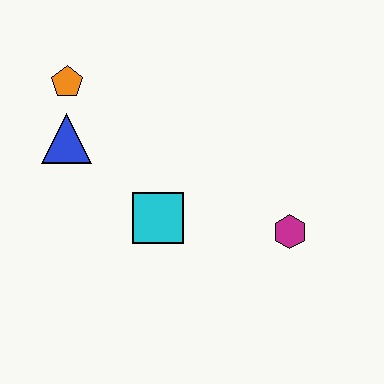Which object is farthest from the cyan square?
The orange pentagon is farthest from the cyan square.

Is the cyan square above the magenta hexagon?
Yes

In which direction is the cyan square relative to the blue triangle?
The cyan square is to the right of the blue triangle.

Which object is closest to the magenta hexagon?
The cyan square is closest to the magenta hexagon.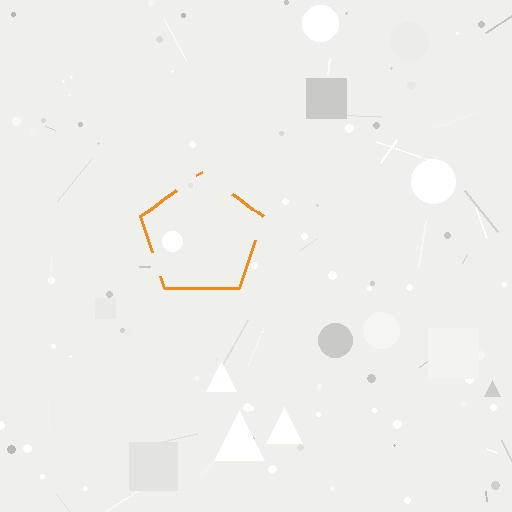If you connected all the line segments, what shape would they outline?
They would outline a pentagon.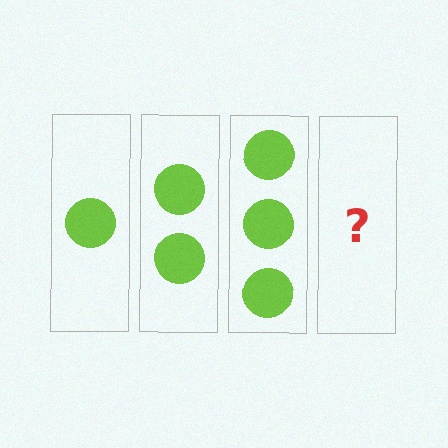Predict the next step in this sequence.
The next step is 4 circles.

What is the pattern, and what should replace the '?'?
The pattern is that each step adds one more circle. The '?' should be 4 circles.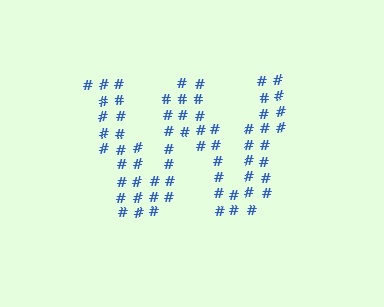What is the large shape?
The large shape is the letter W.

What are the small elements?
The small elements are hash symbols.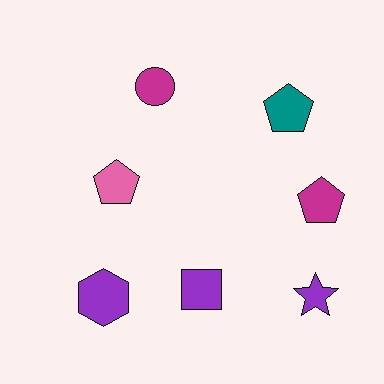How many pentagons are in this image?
There are 3 pentagons.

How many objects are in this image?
There are 7 objects.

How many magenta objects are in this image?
There are 2 magenta objects.